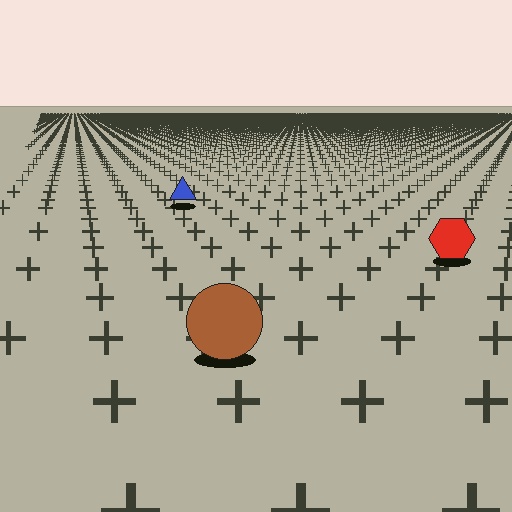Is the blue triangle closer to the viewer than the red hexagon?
No. The red hexagon is closer — you can tell from the texture gradient: the ground texture is coarser near it.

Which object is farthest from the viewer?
The blue triangle is farthest from the viewer. It appears smaller and the ground texture around it is denser.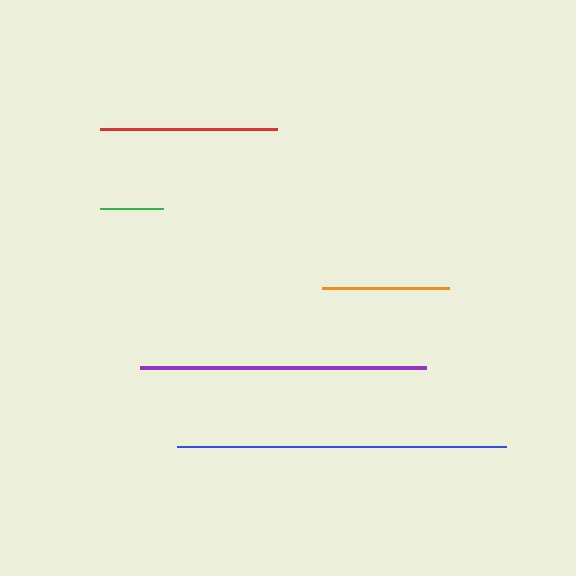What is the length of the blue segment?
The blue segment is approximately 329 pixels long.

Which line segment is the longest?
The blue line is the longest at approximately 329 pixels.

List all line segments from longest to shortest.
From longest to shortest: blue, purple, red, orange, green.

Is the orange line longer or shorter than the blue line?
The blue line is longer than the orange line.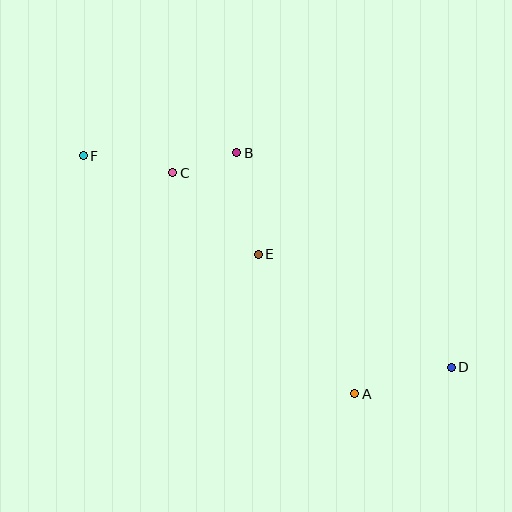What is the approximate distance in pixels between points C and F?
The distance between C and F is approximately 91 pixels.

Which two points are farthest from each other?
Points D and F are farthest from each other.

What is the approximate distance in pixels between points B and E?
The distance between B and E is approximately 104 pixels.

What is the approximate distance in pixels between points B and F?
The distance between B and F is approximately 154 pixels.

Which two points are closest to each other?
Points B and C are closest to each other.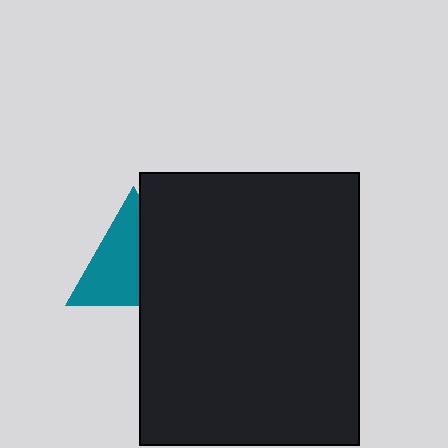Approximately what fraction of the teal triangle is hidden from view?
Roughly 42% of the teal triangle is hidden behind the black rectangle.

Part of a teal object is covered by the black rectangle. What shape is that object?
It is a triangle.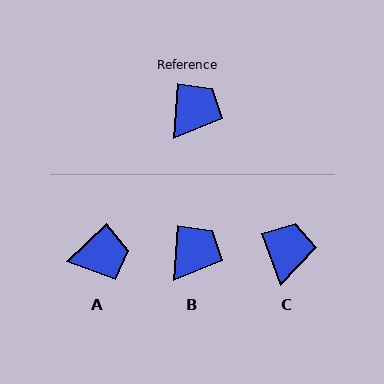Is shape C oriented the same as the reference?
No, it is off by about 24 degrees.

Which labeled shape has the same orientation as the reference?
B.